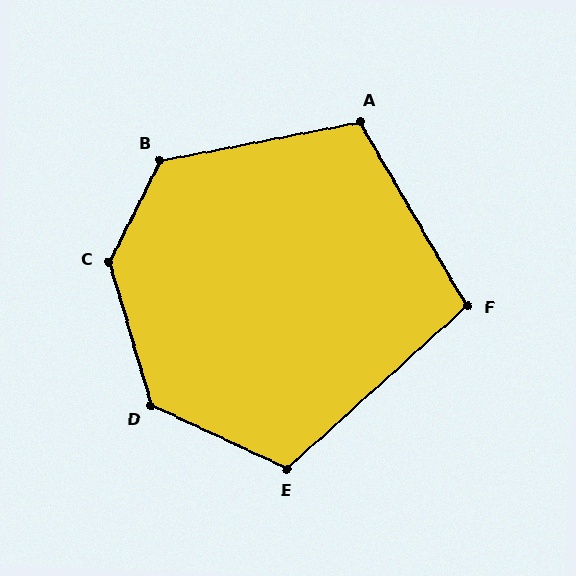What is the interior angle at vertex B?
Approximately 127 degrees (obtuse).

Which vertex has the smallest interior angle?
F, at approximately 102 degrees.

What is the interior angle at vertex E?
Approximately 113 degrees (obtuse).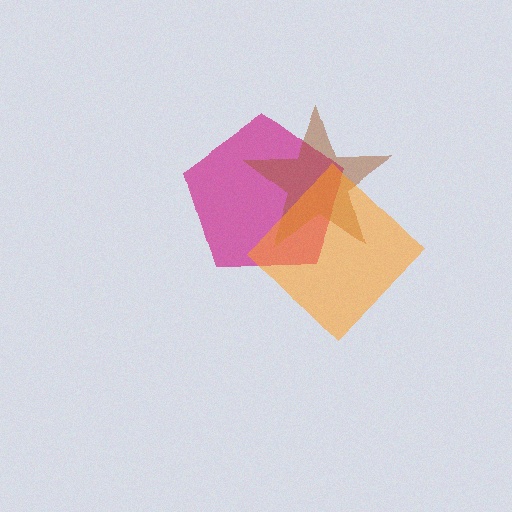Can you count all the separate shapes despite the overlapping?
Yes, there are 3 separate shapes.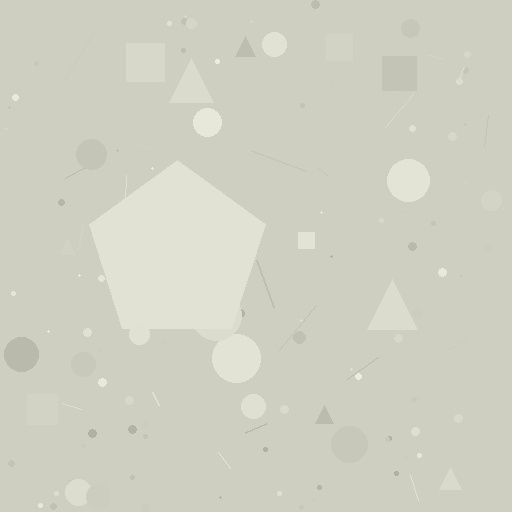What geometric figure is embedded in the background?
A pentagon is embedded in the background.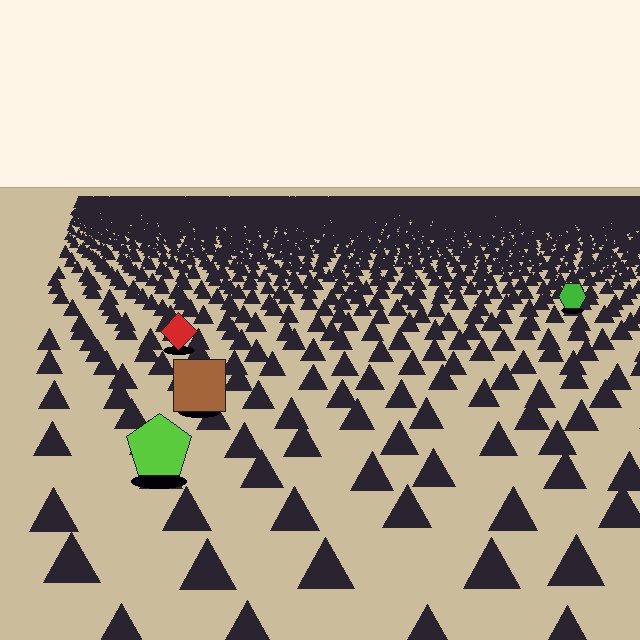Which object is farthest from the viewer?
The green hexagon is farthest from the viewer. It appears smaller and the ground texture around it is denser.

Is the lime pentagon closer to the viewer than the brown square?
Yes. The lime pentagon is closer — you can tell from the texture gradient: the ground texture is coarser near it.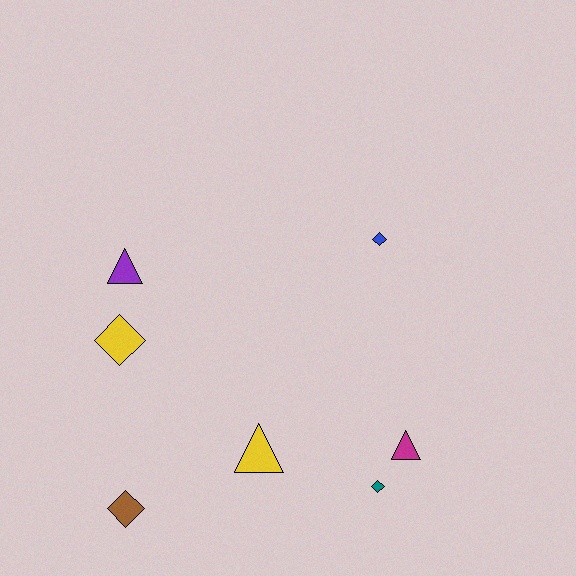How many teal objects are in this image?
There is 1 teal object.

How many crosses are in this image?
There are no crosses.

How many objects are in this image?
There are 7 objects.